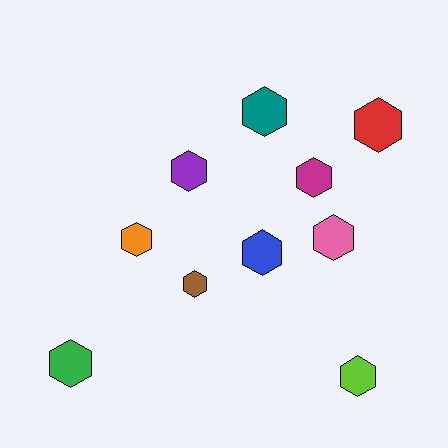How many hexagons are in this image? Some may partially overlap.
There are 10 hexagons.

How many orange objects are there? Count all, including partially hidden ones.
There is 1 orange object.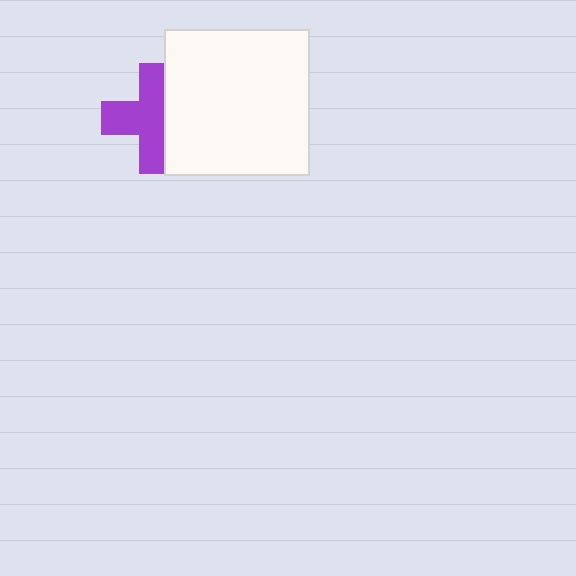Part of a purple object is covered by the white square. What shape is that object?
It is a cross.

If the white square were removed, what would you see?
You would see the complete purple cross.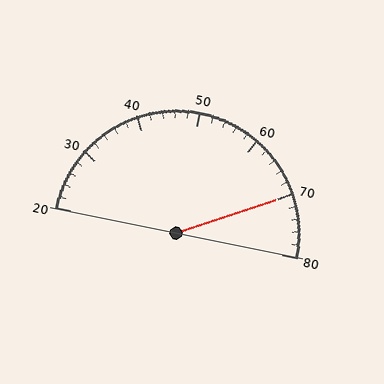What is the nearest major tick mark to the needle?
The nearest major tick mark is 70.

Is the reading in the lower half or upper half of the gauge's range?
The reading is in the upper half of the range (20 to 80).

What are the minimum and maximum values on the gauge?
The gauge ranges from 20 to 80.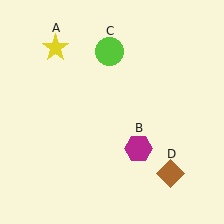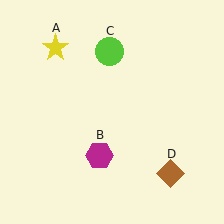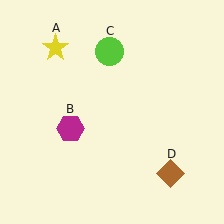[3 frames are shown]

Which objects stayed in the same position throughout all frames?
Yellow star (object A) and lime circle (object C) and brown diamond (object D) remained stationary.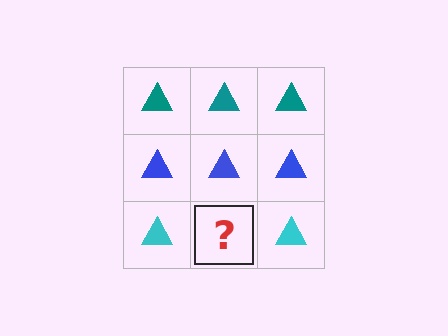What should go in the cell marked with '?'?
The missing cell should contain a cyan triangle.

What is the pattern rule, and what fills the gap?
The rule is that each row has a consistent color. The gap should be filled with a cyan triangle.